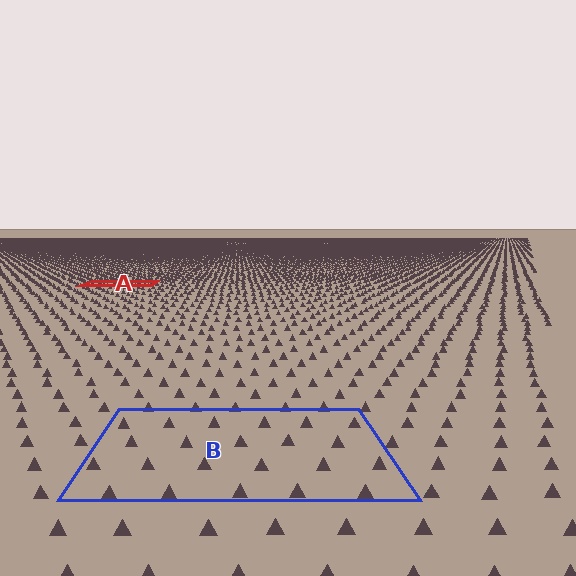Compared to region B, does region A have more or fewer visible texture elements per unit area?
Region A has more texture elements per unit area — they are packed more densely because it is farther away.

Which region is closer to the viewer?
Region B is closer. The texture elements there are larger and more spread out.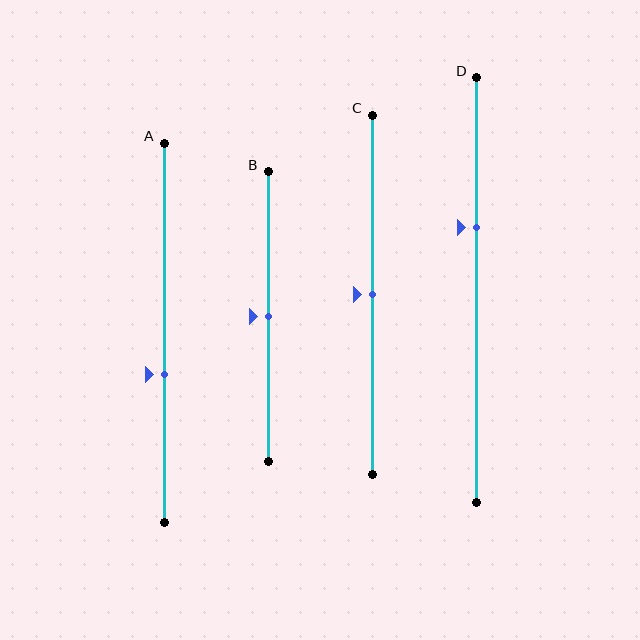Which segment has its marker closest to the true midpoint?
Segment B has its marker closest to the true midpoint.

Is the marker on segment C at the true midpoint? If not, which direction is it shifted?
Yes, the marker on segment C is at the true midpoint.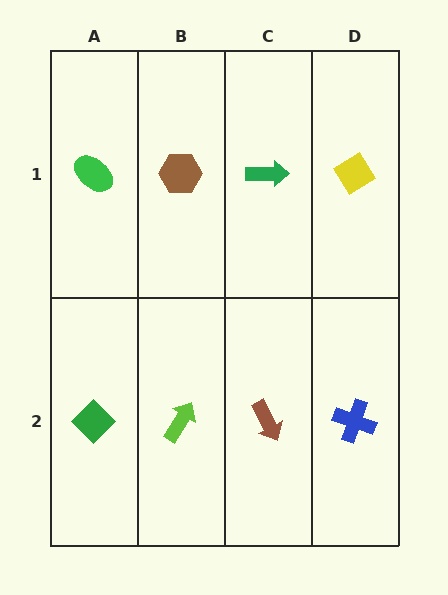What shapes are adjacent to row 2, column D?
A yellow diamond (row 1, column D), a brown arrow (row 2, column C).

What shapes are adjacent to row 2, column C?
A green arrow (row 1, column C), a lime arrow (row 2, column B), a blue cross (row 2, column D).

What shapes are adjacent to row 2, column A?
A green ellipse (row 1, column A), a lime arrow (row 2, column B).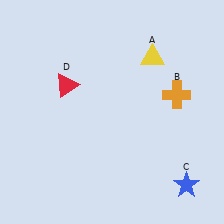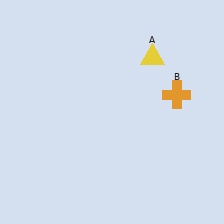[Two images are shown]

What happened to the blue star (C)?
The blue star (C) was removed in Image 2. It was in the bottom-right area of Image 1.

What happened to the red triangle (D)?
The red triangle (D) was removed in Image 2. It was in the top-left area of Image 1.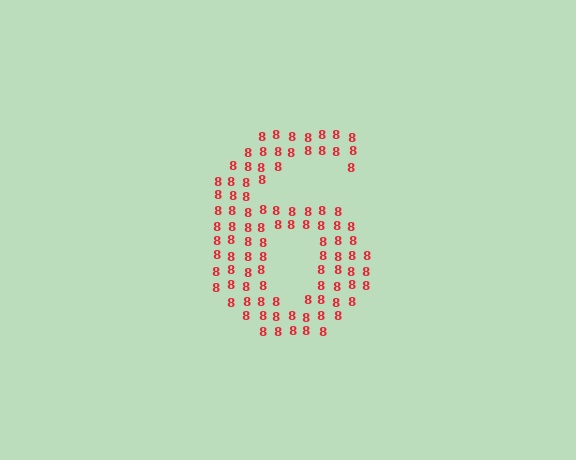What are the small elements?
The small elements are digit 8's.